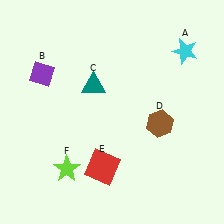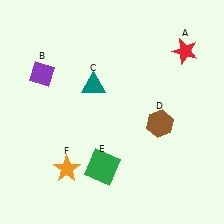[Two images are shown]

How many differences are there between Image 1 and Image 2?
There are 3 differences between the two images.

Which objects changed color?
A changed from cyan to red. E changed from red to green. F changed from lime to orange.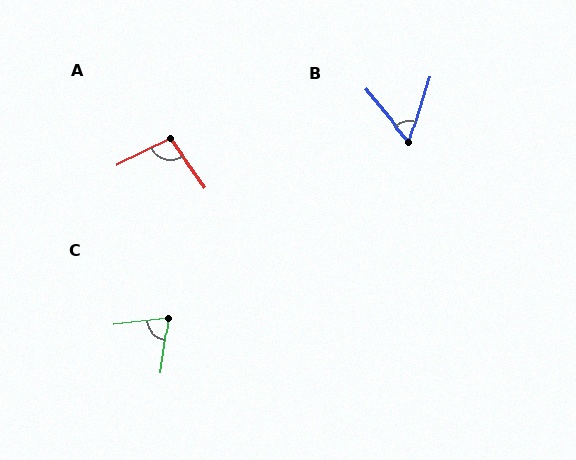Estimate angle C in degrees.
Approximately 76 degrees.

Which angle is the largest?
A, at approximately 99 degrees.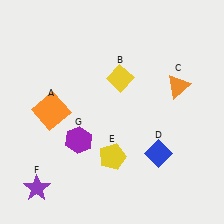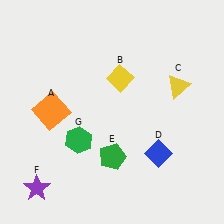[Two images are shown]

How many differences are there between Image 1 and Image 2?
There are 3 differences between the two images.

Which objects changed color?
C changed from orange to yellow. E changed from yellow to green. G changed from purple to green.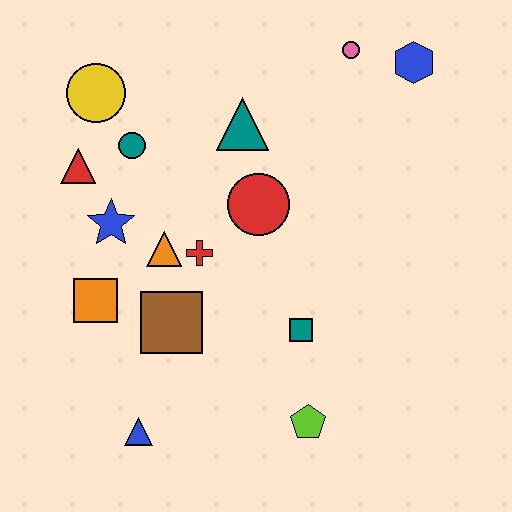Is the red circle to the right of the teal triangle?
Yes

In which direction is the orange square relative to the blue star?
The orange square is below the blue star.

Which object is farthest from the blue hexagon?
The blue triangle is farthest from the blue hexagon.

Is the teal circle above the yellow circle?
No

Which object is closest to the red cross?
The orange triangle is closest to the red cross.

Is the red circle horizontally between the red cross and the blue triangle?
No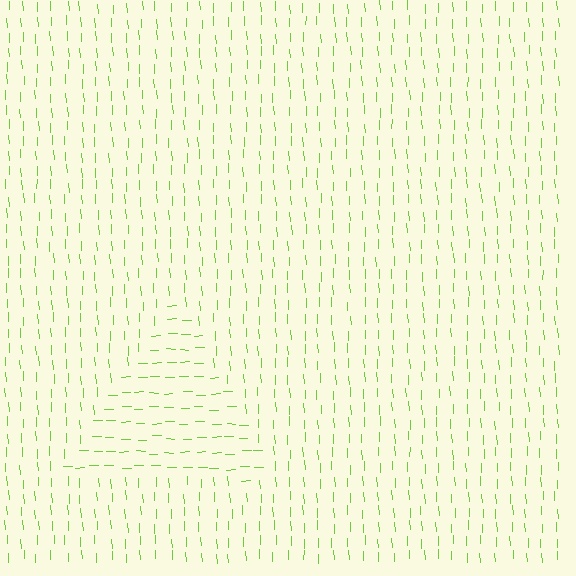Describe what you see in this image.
The image is filled with small lime line segments. A triangle region in the image has lines oriented differently from the surrounding lines, creating a visible texture boundary.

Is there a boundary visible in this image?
Yes, there is a texture boundary formed by a change in line orientation.